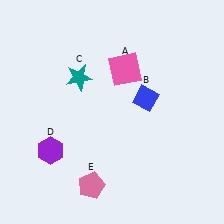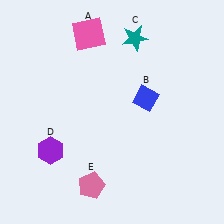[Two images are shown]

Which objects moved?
The objects that moved are: the pink square (A), the teal star (C).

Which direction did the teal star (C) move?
The teal star (C) moved right.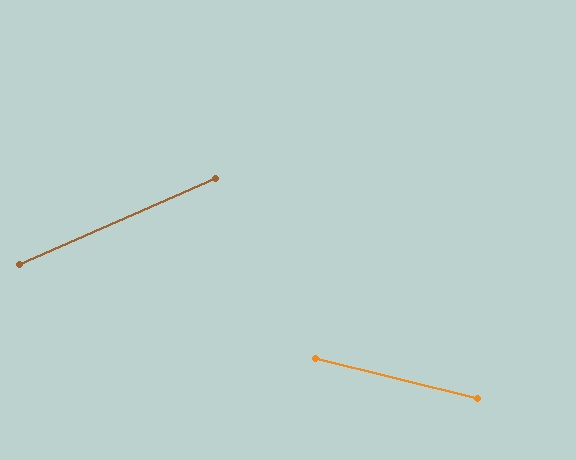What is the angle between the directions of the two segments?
Approximately 38 degrees.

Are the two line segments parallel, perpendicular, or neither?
Neither parallel nor perpendicular — they differ by about 38°.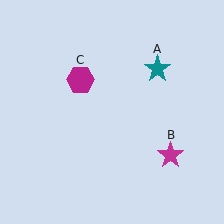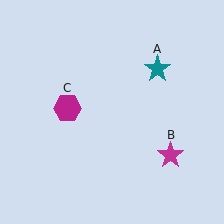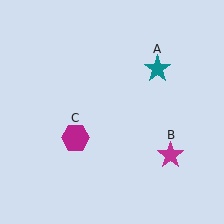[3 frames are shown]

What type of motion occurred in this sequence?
The magenta hexagon (object C) rotated counterclockwise around the center of the scene.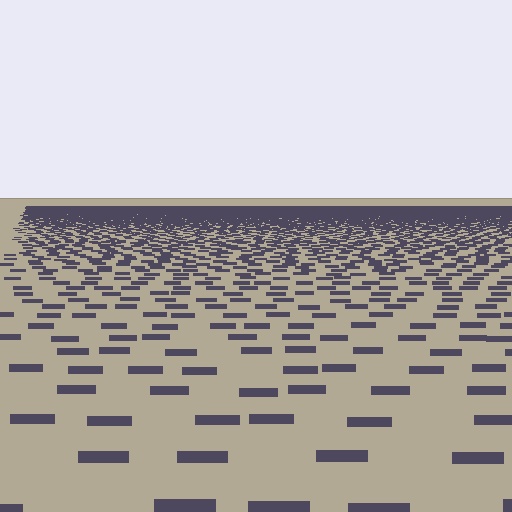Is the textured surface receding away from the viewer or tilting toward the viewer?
The surface is receding away from the viewer. Texture elements get smaller and denser toward the top.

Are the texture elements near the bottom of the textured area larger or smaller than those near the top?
Larger. Near the bottom, elements are closer to the viewer and appear at a bigger on-screen size.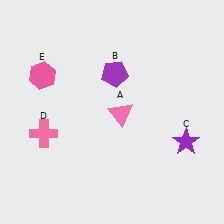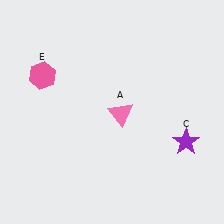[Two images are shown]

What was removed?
The purple pentagon (B), the pink cross (D) were removed in Image 2.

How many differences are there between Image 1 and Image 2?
There are 2 differences between the two images.